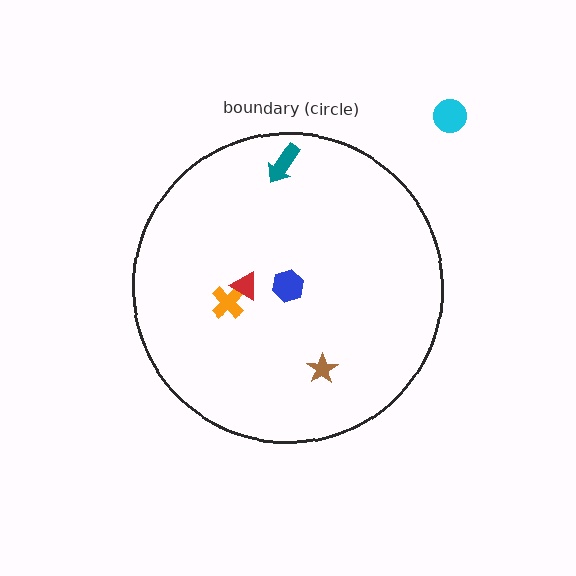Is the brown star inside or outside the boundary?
Inside.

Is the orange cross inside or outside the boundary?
Inside.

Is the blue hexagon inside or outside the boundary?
Inside.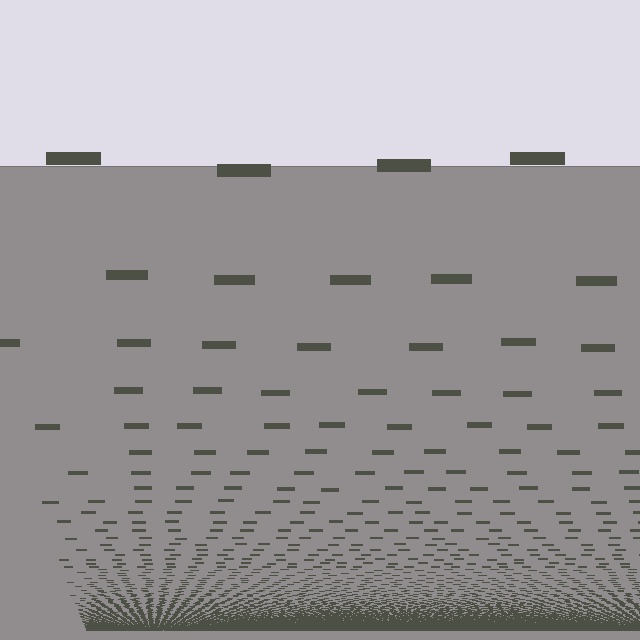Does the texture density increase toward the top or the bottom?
Density increases toward the bottom.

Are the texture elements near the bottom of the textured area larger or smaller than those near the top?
Smaller. The gradient is inverted — elements near the bottom are smaller and denser.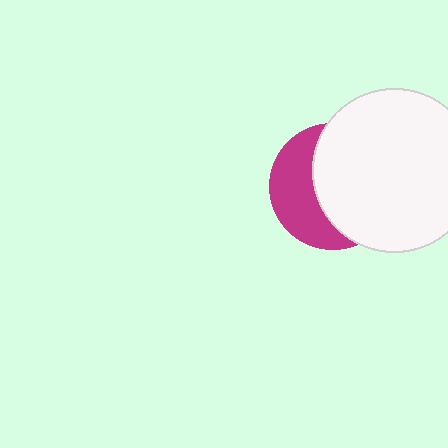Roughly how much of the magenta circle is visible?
A small part of it is visible (roughly 40%).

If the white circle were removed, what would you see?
You would see the complete magenta circle.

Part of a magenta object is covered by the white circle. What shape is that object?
It is a circle.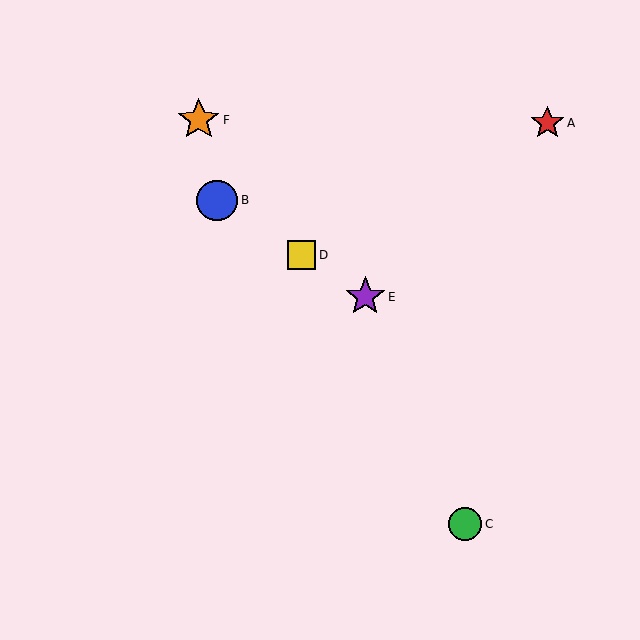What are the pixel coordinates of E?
Object E is at (365, 297).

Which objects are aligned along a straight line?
Objects B, D, E are aligned along a straight line.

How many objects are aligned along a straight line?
3 objects (B, D, E) are aligned along a straight line.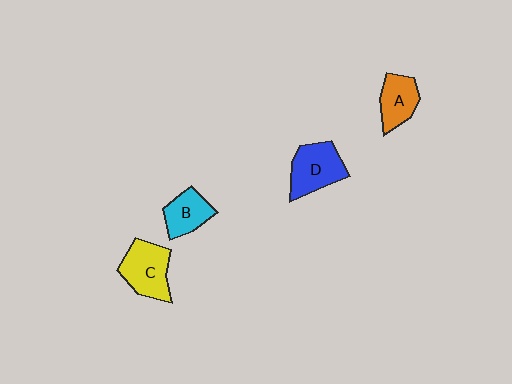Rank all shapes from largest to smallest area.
From largest to smallest: C (yellow), D (blue), A (orange), B (cyan).